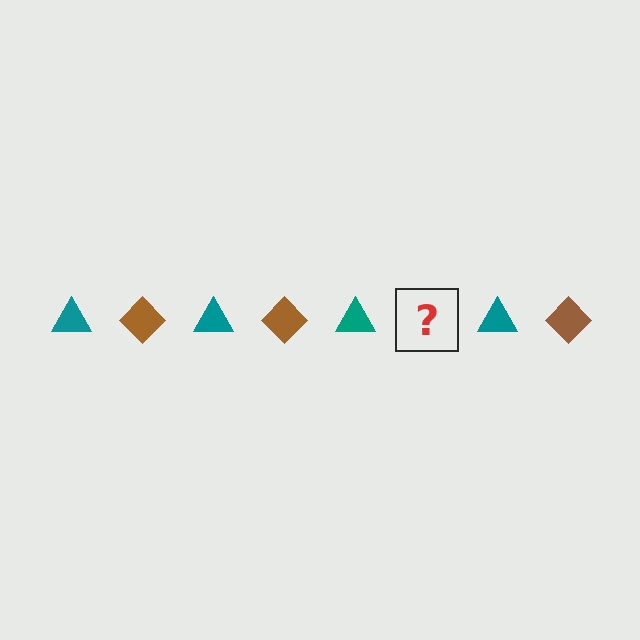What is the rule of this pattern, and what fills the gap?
The rule is that the pattern alternates between teal triangle and brown diamond. The gap should be filled with a brown diamond.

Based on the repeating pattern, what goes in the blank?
The blank should be a brown diamond.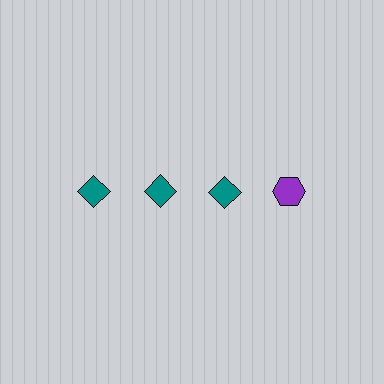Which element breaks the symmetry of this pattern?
The purple hexagon in the top row, second from right column breaks the symmetry. All other shapes are teal diamonds.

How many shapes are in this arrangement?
There are 4 shapes arranged in a grid pattern.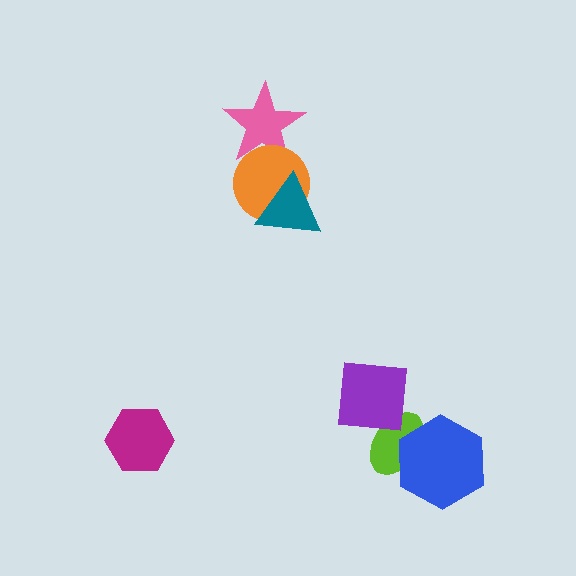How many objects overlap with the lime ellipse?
2 objects overlap with the lime ellipse.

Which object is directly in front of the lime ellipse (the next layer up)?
The purple square is directly in front of the lime ellipse.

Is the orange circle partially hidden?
Yes, it is partially covered by another shape.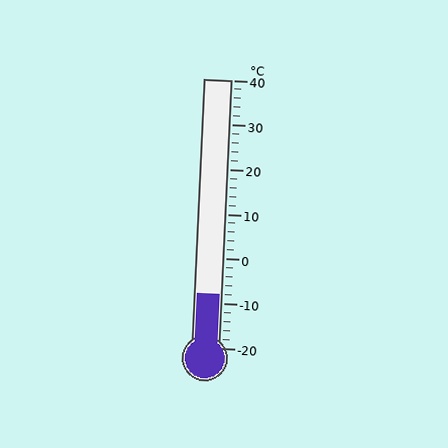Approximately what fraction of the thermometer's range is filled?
The thermometer is filled to approximately 20% of its range.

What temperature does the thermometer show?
The thermometer shows approximately -8°C.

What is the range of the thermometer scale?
The thermometer scale ranges from -20°C to 40°C.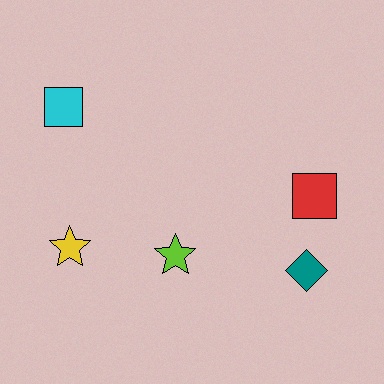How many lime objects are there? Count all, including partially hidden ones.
There is 1 lime object.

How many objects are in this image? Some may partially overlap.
There are 5 objects.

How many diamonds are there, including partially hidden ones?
There is 1 diamond.